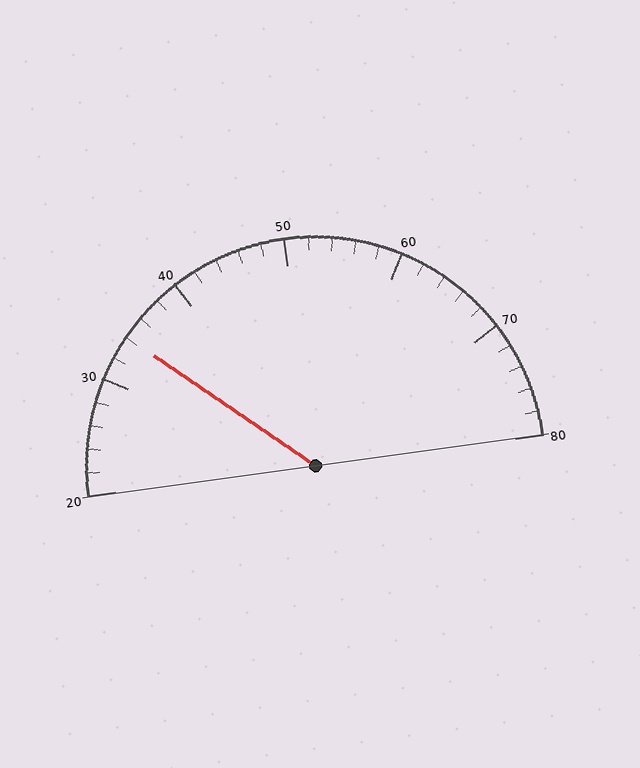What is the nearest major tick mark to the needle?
The nearest major tick mark is 30.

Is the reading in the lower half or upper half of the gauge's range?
The reading is in the lower half of the range (20 to 80).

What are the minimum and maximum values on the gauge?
The gauge ranges from 20 to 80.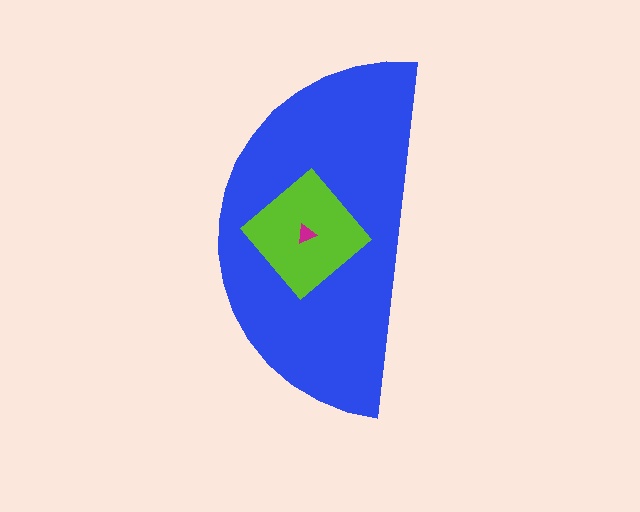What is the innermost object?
The magenta triangle.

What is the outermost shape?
The blue semicircle.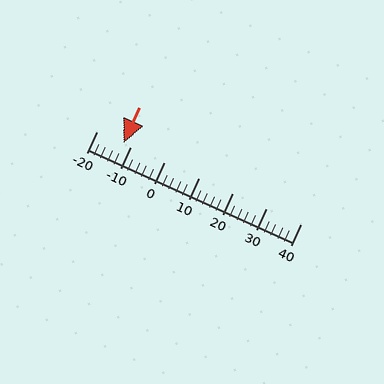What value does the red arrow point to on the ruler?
The red arrow points to approximately -12.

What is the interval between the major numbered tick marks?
The major tick marks are spaced 10 units apart.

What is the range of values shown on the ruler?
The ruler shows values from -20 to 40.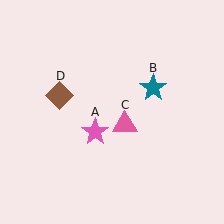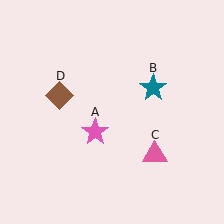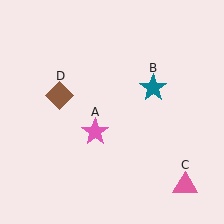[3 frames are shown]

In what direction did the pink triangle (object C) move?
The pink triangle (object C) moved down and to the right.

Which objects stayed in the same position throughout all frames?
Pink star (object A) and teal star (object B) and brown diamond (object D) remained stationary.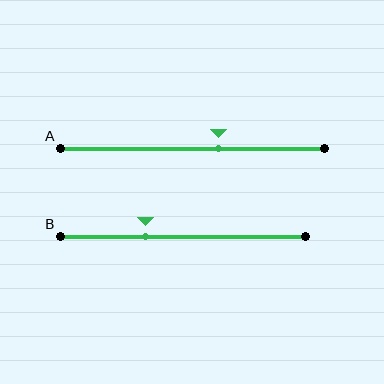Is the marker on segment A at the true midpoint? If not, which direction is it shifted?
No, the marker on segment A is shifted to the right by about 10% of the segment length.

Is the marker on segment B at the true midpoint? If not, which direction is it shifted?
No, the marker on segment B is shifted to the left by about 15% of the segment length.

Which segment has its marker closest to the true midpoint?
Segment A has its marker closest to the true midpoint.